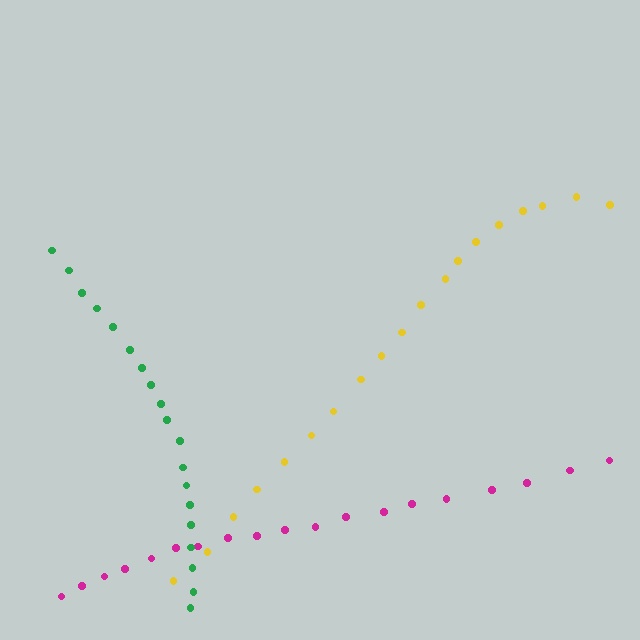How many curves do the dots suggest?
There are 3 distinct paths.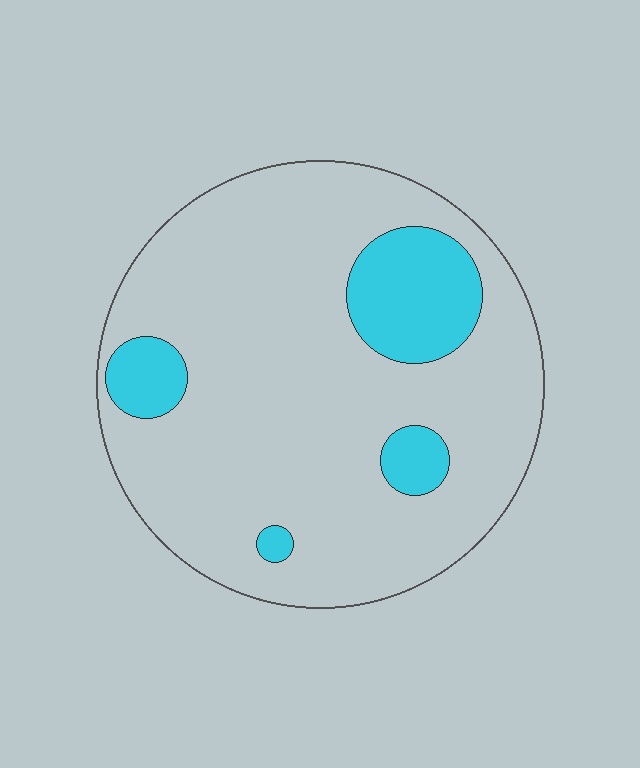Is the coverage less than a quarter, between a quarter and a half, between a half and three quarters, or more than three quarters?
Less than a quarter.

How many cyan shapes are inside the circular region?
4.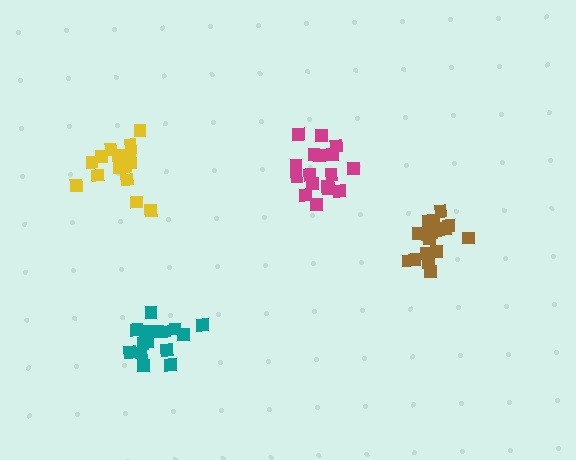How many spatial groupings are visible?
There are 4 spatial groupings.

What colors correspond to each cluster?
The clusters are colored: brown, magenta, teal, yellow.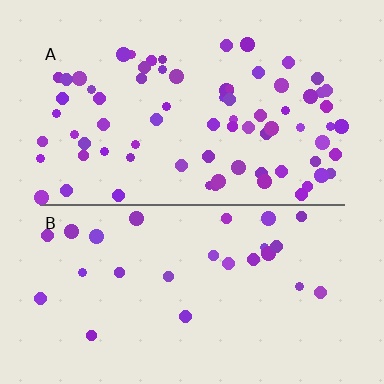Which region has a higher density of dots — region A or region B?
A (the top).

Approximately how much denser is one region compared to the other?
Approximately 2.9× — region A over region B.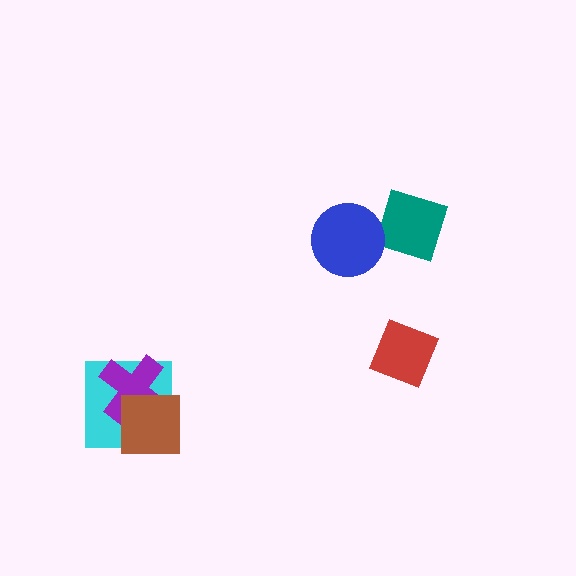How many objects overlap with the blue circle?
1 object overlaps with the blue circle.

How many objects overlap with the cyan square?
2 objects overlap with the cyan square.